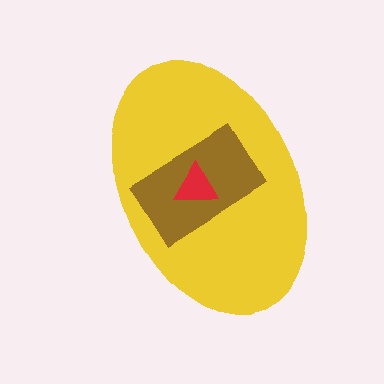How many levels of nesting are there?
3.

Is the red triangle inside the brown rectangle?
Yes.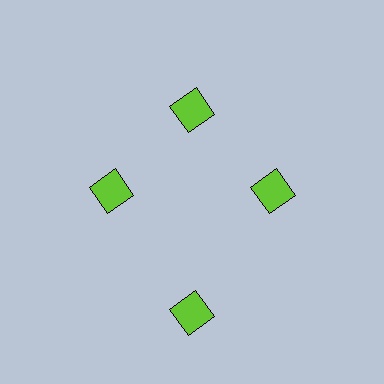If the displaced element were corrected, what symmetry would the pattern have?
It would have 4-fold rotational symmetry — the pattern would map onto itself every 90 degrees.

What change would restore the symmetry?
The symmetry would be restored by moving it inward, back onto the ring so that all 4 diamonds sit at equal angles and equal distance from the center.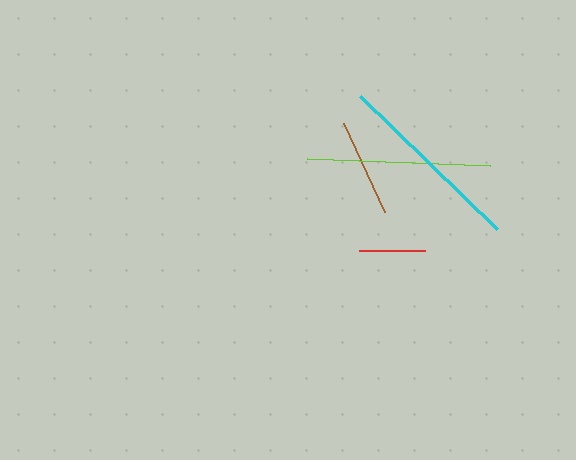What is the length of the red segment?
The red segment is approximately 66 pixels long.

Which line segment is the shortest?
The red line is the shortest at approximately 66 pixels.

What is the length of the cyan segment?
The cyan segment is approximately 191 pixels long.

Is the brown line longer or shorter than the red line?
The brown line is longer than the red line.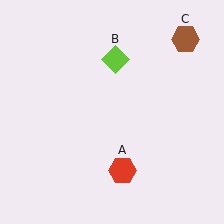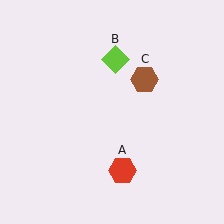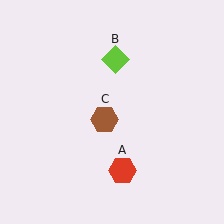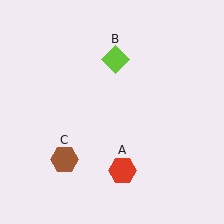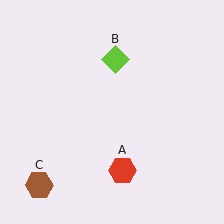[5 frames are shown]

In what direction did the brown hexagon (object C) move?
The brown hexagon (object C) moved down and to the left.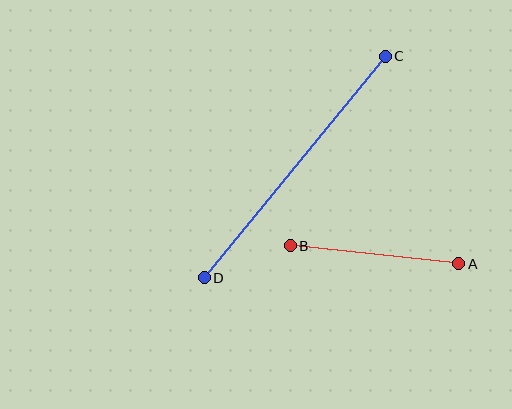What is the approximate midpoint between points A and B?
The midpoint is at approximately (375, 255) pixels.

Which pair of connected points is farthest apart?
Points C and D are farthest apart.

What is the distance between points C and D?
The distance is approximately 286 pixels.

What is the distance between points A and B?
The distance is approximately 169 pixels.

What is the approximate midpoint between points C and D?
The midpoint is at approximately (295, 167) pixels.